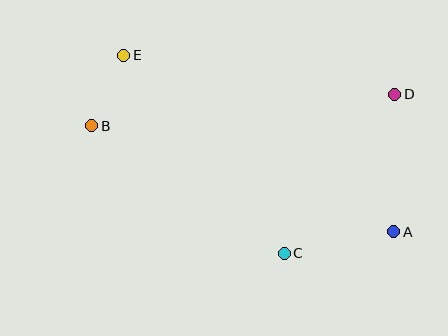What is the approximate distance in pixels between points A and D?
The distance between A and D is approximately 137 pixels.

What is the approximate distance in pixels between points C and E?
The distance between C and E is approximately 255 pixels.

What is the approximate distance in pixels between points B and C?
The distance between B and C is approximately 231 pixels.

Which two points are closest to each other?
Points B and E are closest to each other.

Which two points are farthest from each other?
Points A and E are farthest from each other.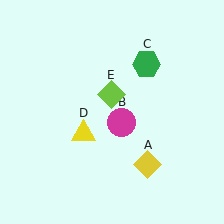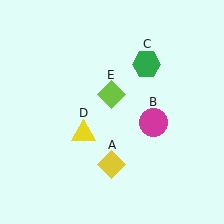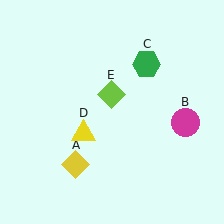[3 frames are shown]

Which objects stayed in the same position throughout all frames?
Green hexagon (object C) and yellow triangle (object D) and lime diamond (object E) remained stationary.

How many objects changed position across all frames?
2 objects changed position: yellow diamond (object A), magenta circle (object B).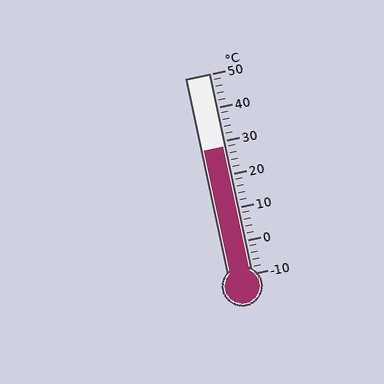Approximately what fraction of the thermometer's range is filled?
The thermometer is filled to approximately 65% of its range.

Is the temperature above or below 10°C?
The temperature is above 10°C.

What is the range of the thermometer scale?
The thermometer scale ranges from -10°C to 50°C.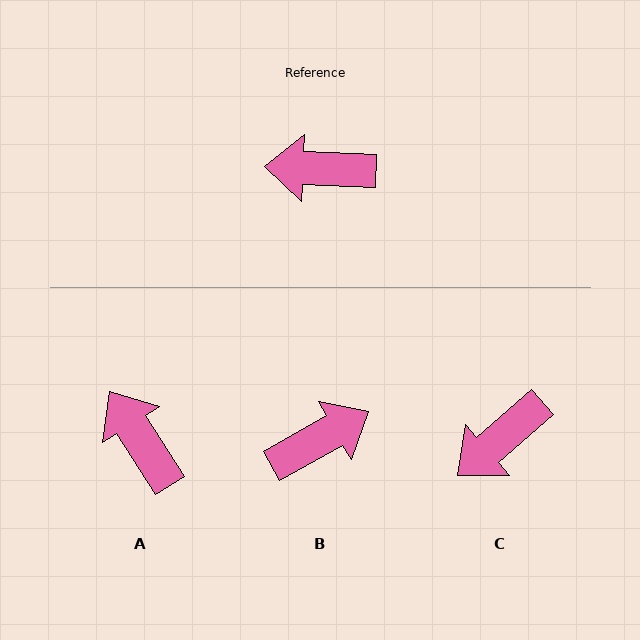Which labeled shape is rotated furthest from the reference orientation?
B, about 148 degrees away.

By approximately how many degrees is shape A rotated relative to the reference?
Approximately 55 degrees clockwise.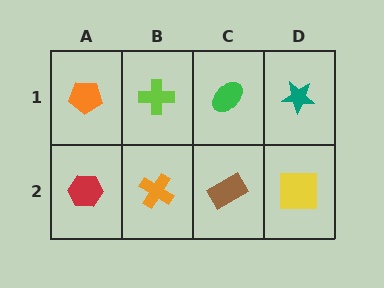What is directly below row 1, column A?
A red hexagon.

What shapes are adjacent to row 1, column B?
An orange cross (row 2, column B), an orange pentagon (row 1, column A), a green ellipse (row 1, column C).